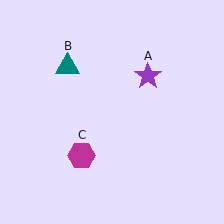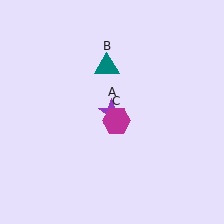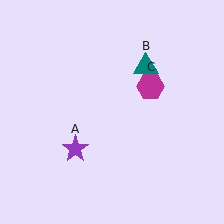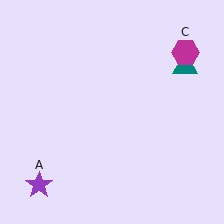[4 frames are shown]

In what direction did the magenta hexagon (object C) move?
The magenta hexagon (object C) moved up and to the right.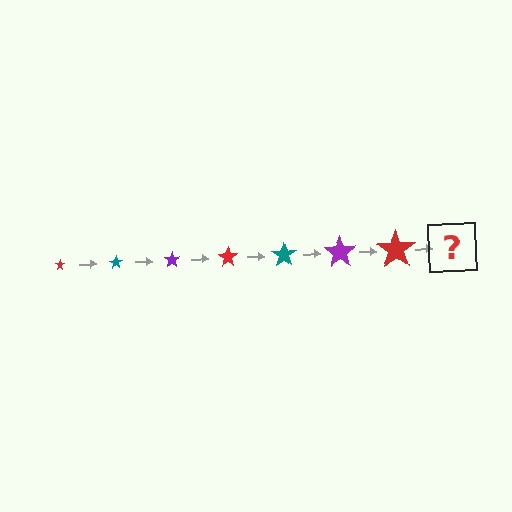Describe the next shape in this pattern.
It should be a teal star, larger than the previous one.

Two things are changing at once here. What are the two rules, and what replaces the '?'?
The two rules are that the star grows larger each step and the color cycles through red, teal, and purple. The '?' should be a teal star, larger than the previous one.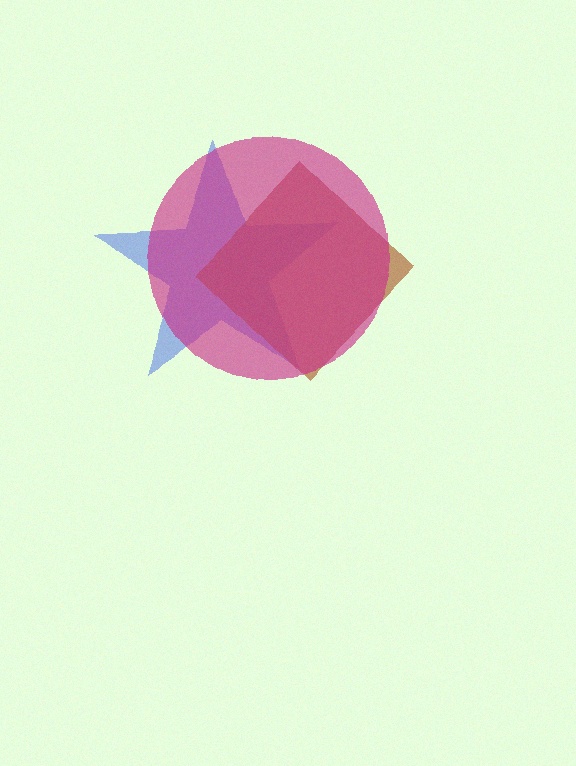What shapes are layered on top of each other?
The layered shapes are: a blue star, a brown diamond, a magenta circle.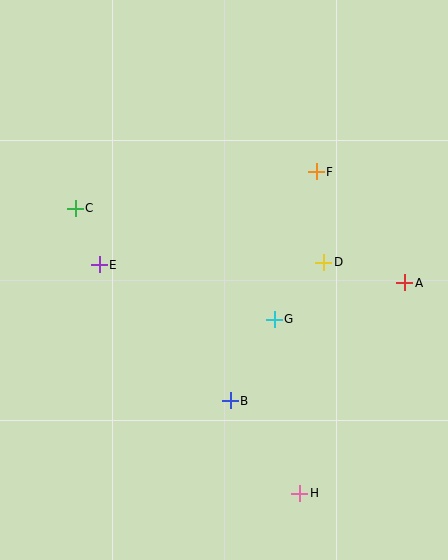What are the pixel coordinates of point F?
Point F is at (316, 172).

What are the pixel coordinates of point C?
Point C is at (75, 208).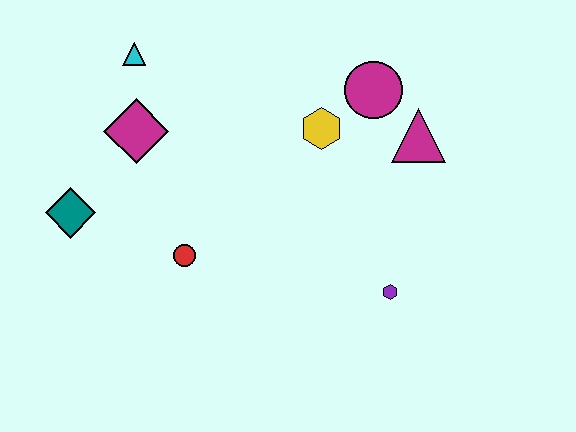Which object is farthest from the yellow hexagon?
The teal diamond is farthest from the yellow hexagon.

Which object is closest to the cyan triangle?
The magenta diamond is closest to the cyan triangle.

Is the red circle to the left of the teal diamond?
No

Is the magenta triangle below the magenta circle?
Yes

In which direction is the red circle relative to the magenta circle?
The red circle is to the left of the magenta circle.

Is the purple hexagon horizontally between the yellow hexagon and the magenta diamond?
No